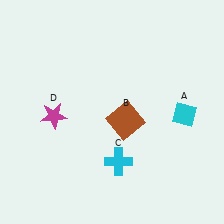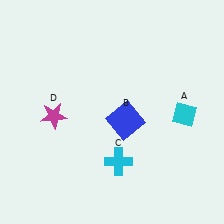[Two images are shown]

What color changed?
The square (B) changed from brown in Image 1 to blue in Image 2.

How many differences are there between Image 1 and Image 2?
There is 1 difference between the two images.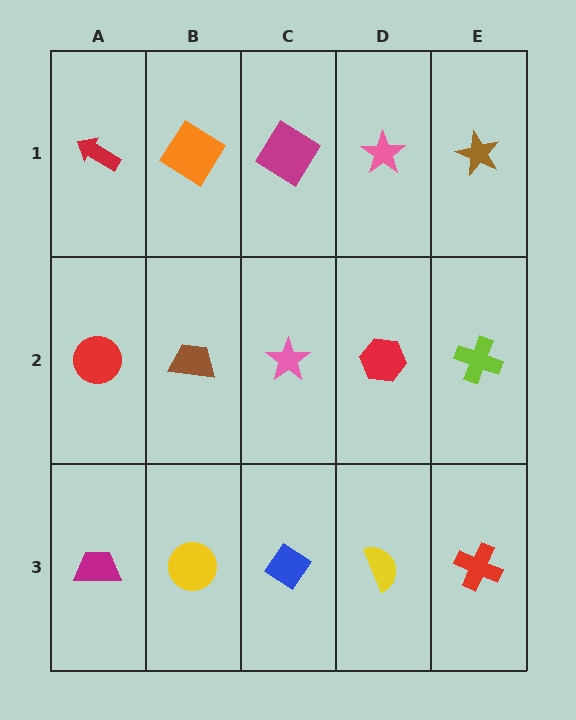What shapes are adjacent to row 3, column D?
A red hexagon (row 2, column D), a blue diamond (row 3, column C), a red cross (row 3, column E).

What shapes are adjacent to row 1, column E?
A lime cross (row 2, column E), a pink star (row 1, column D).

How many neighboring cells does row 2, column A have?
3.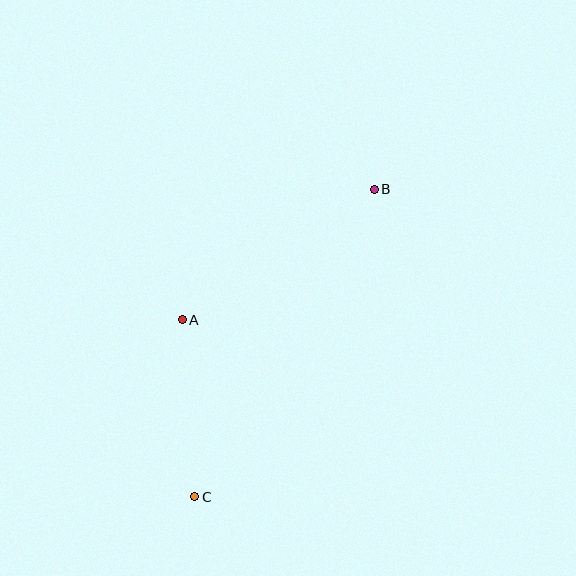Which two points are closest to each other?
Points A and C are closest to each other.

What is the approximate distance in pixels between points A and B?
The distance between A and B is approximately 232 pixels.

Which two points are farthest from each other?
Points B and C are farthest from each other.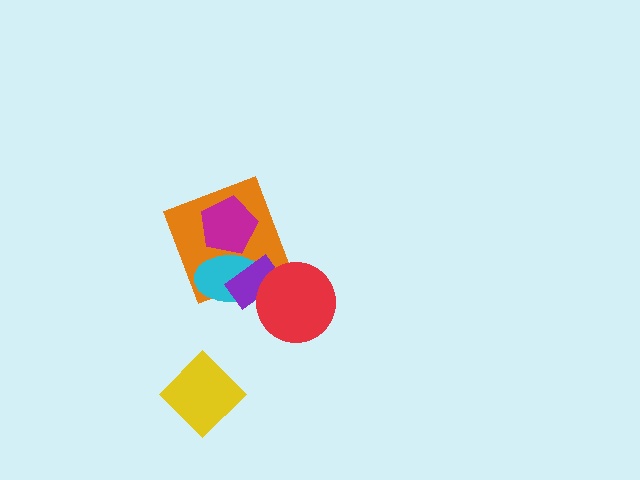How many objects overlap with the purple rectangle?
3 objects overlap with the purple rectangle.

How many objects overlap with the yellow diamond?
0 objects overlap with the yellow diamond.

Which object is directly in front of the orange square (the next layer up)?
The cyan ellipse is directly in front of the orange square.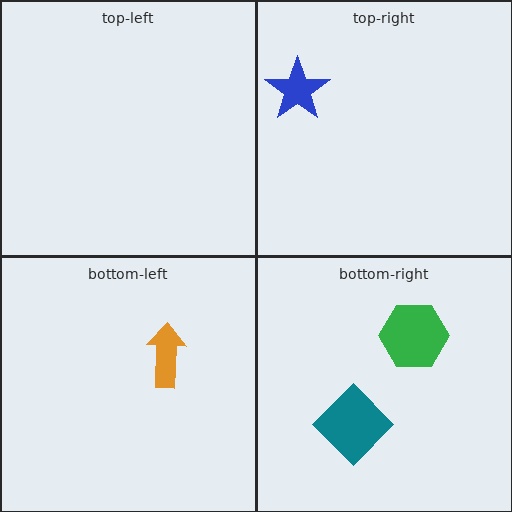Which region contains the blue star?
The top-right region.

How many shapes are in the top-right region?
1.